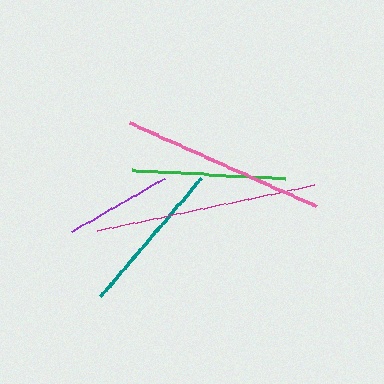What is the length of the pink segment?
The pink segment is approximately 204 pixels long.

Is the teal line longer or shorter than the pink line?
The pink line is longer than the teal line.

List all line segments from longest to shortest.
From longest to shortest: magenta, pink, teal, green, purple.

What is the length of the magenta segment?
The magenta segment is approximately 222 pixels long.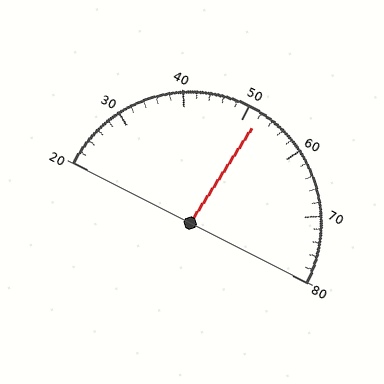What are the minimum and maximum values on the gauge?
The gauge ranges from 20 to 80.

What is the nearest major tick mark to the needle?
The nearest major tick mark is 50.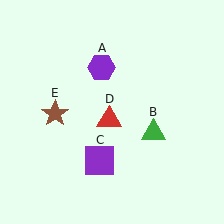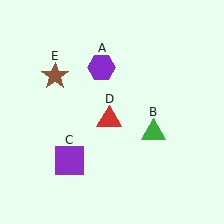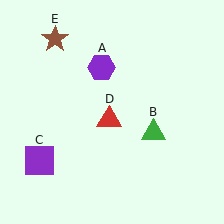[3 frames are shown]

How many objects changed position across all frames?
2 objects changed position: purple square (object C), brown star (object E).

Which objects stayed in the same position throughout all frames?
Purple hexagon (object A) and green triangle (object B) and red triangle (object D) remained stationary.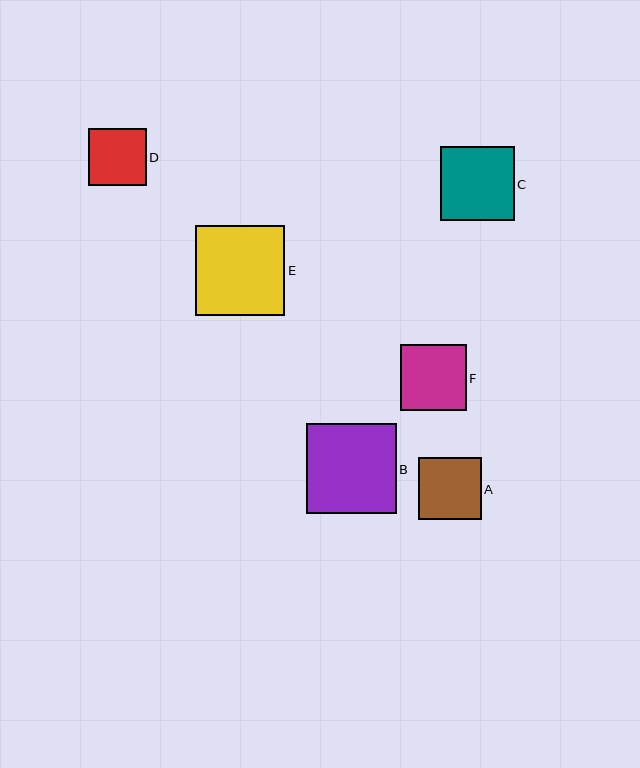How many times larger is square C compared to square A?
Square C is approximately 1.2 times the size of square A.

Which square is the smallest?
Square D is the smallest with a size of approximately 57 pixels.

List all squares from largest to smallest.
From largest to smallest: B, E, C, F, A, D.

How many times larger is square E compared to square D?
Square E is approximately 1.6 times the size of square D.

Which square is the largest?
Square B is the largest with a size of approximately 90 pixels.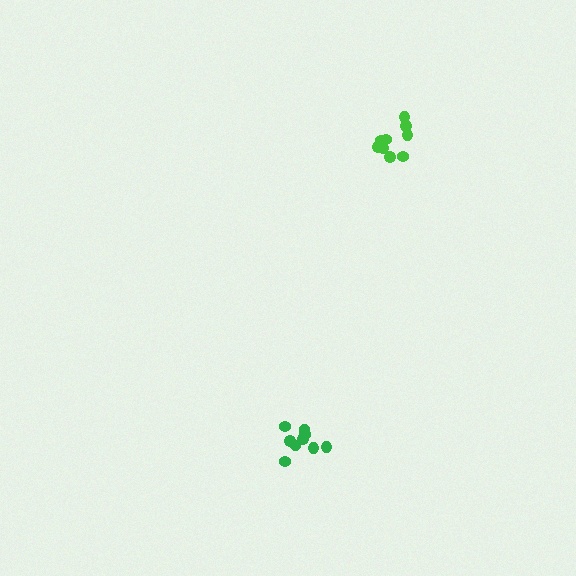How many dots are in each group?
Group 1: 9 dots, Group 2: 9 dots (18 total).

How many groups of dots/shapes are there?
There are 2 groups.